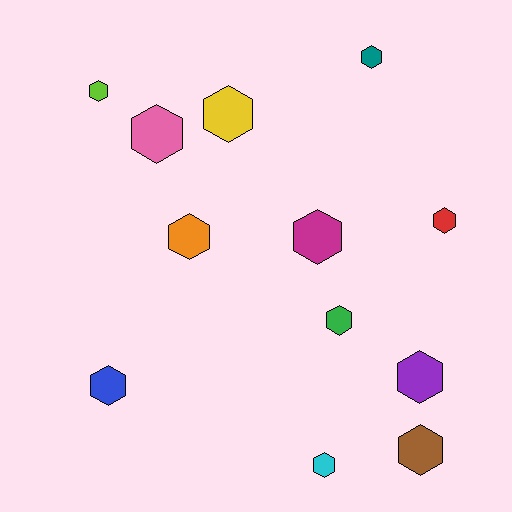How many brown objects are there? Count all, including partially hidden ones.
There is 1 brown object.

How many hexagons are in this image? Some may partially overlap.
There are 12 hexagons.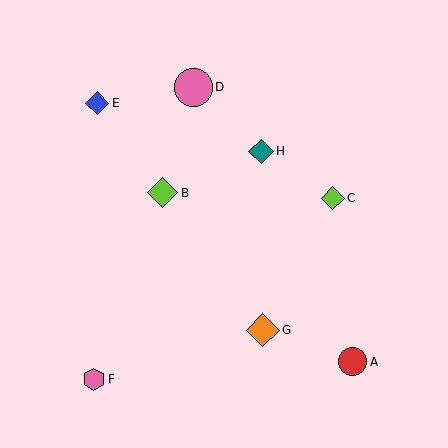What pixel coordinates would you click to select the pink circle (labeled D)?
Click at (193, 87) to select the pink circle D.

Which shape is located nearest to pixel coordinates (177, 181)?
The lime diamond (labeled B) at (162, 193) is nearest to that location.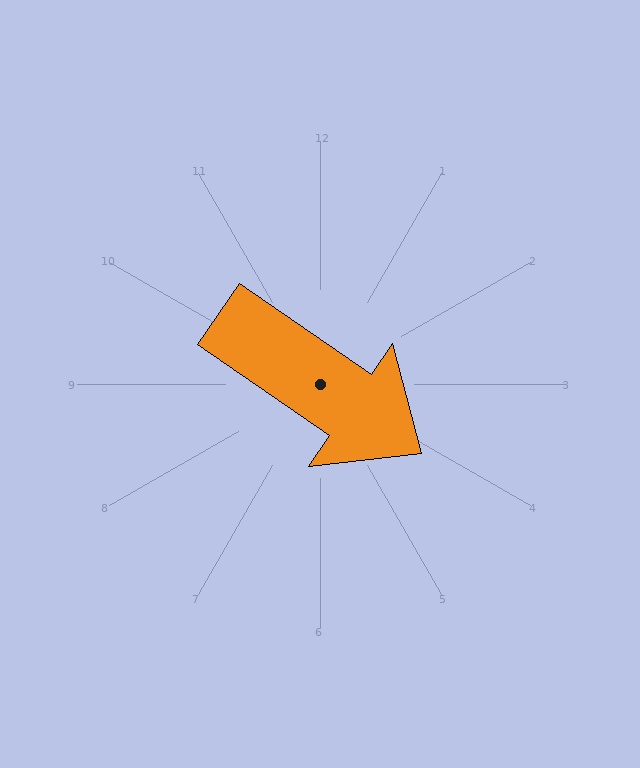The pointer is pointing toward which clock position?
Roughly 4 o'clock.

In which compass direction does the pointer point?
Southeast.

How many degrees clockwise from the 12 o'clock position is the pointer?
Approximately 124 degrees.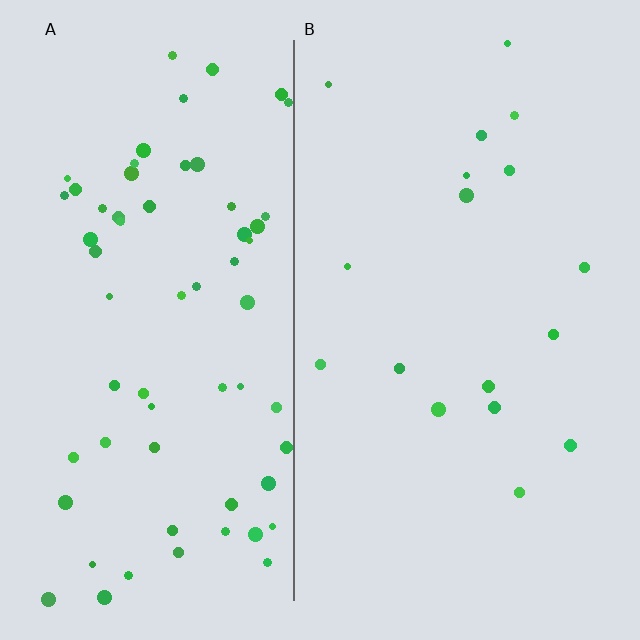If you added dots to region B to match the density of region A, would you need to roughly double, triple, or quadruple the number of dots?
Approximately quadruple.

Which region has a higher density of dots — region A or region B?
A (the left).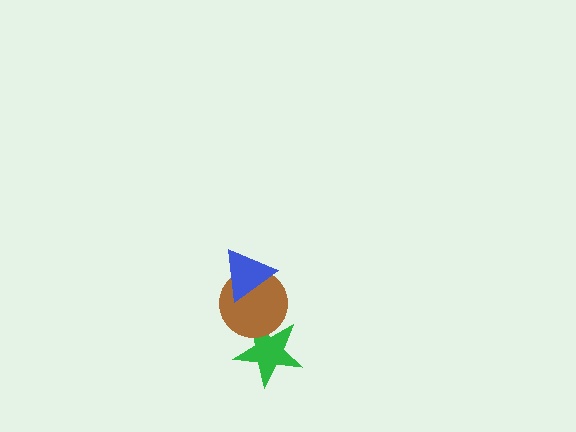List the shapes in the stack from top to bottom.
From top to bottom: the blue triangle, the brown circle, the green star.